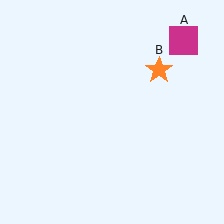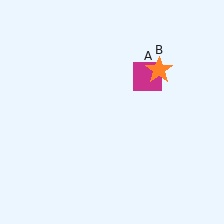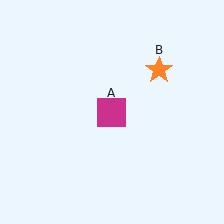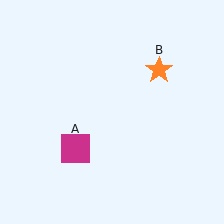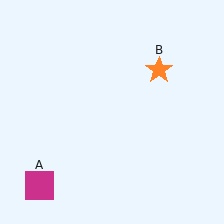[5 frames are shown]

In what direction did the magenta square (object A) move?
The magenta square (object A) moved down and to the left.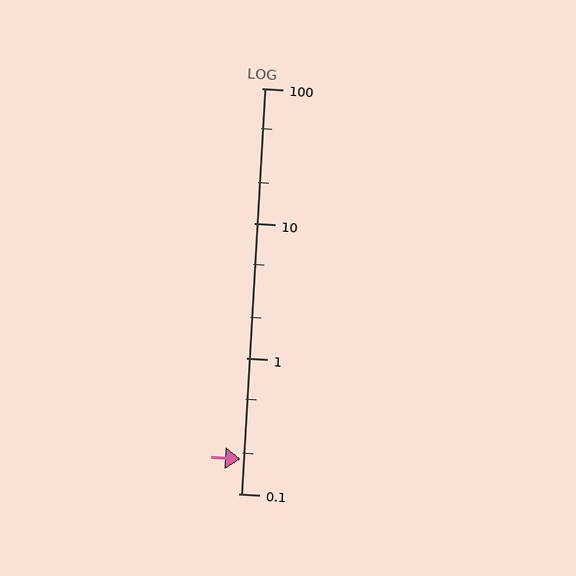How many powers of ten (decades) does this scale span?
The scale spans 3 decades, from 0.1 to 100.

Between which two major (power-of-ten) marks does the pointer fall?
The pointer is between 0.1 and 1.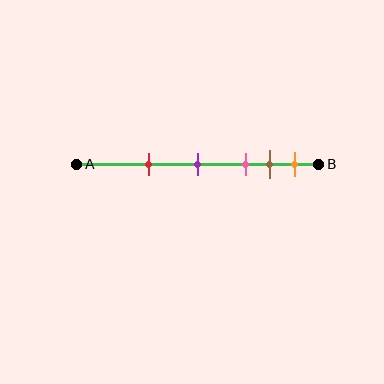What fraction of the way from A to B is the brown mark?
The brown mark is approximately 80% (0.8) of the way from A to B.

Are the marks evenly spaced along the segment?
No, the marks are not evenly spaced.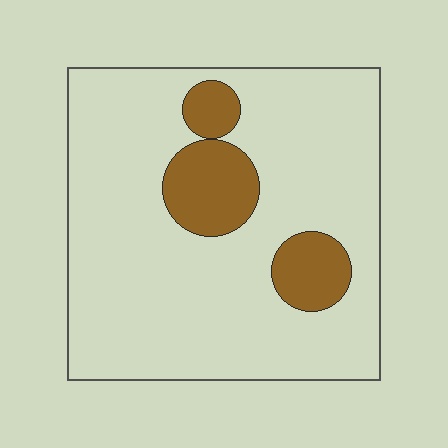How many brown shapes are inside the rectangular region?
3.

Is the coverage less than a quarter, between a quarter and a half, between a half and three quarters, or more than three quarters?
Less than a quarter.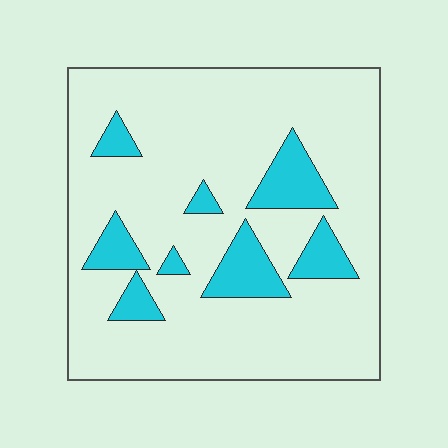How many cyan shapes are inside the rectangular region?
8.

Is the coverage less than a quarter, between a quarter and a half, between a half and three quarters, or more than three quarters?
Less than a quarter.